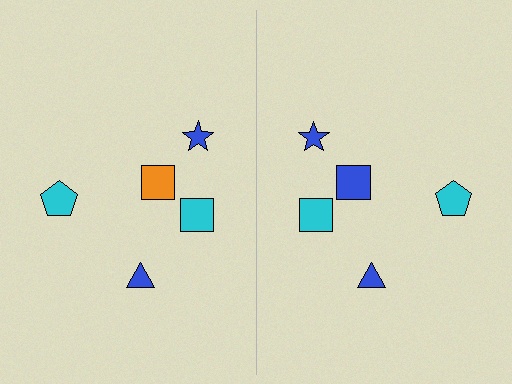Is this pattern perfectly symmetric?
No, the pattern is not perfectly symmetric. The blue square on the right side breaks the symmetry — its mirror counterpart is orange.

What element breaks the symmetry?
The blue square on the right side breaks the symmetry — its mirror counterpart is orange.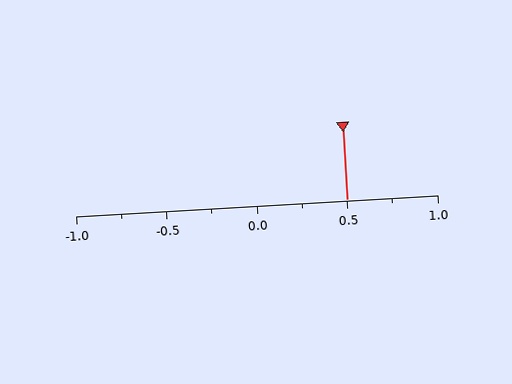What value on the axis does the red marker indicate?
The marker indicates approximately 0.5.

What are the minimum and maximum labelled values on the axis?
The axis runs from -1.0 to 1.0.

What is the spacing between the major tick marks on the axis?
The major ticks are spaced 0.5 apart.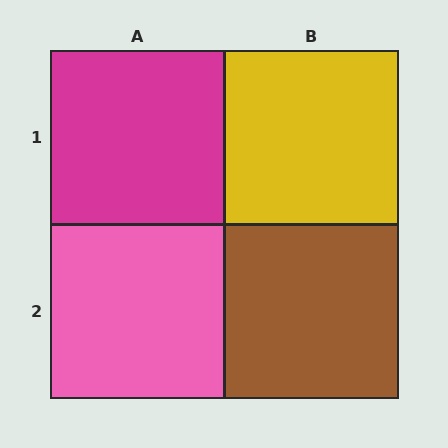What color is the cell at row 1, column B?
Yellow.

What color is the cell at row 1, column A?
Magenta.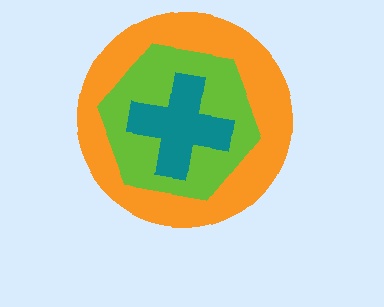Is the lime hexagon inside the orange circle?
Yes.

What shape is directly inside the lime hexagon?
The teal cross.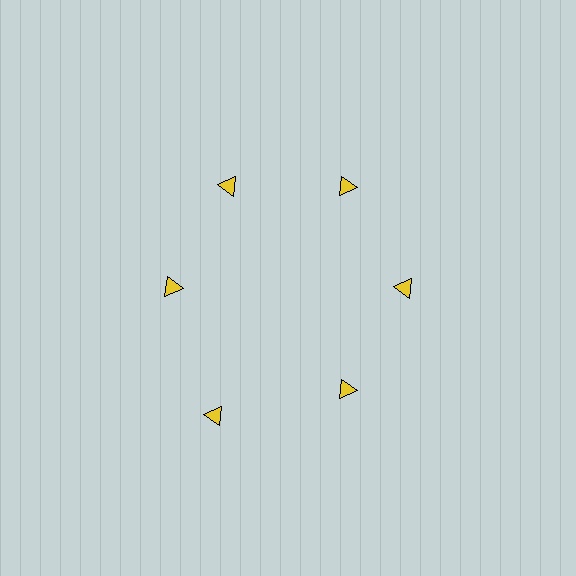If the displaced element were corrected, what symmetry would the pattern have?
It would have 6-fold rotational symmetry — the pattern would map onto itself every 60 degrees.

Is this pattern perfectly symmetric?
No. The 6 yellow triangles are arranged in a ring, but one element near the 7 o'clock position is pushed outward from the center, breaking the 6-fold rotational symmetry.